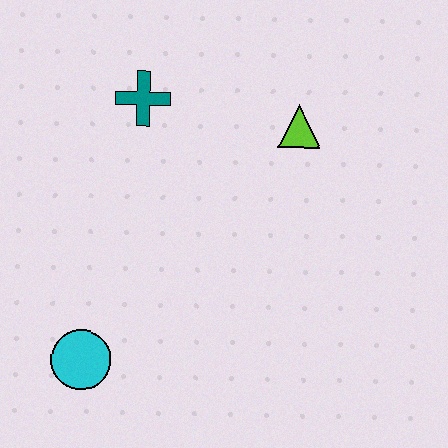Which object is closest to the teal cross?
The lime triangle is closest to the teal cross.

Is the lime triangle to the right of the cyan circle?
Yes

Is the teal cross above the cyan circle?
Yes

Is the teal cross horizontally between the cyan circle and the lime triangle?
Yes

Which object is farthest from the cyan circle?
The lime triangle is farthest from the cyan circle.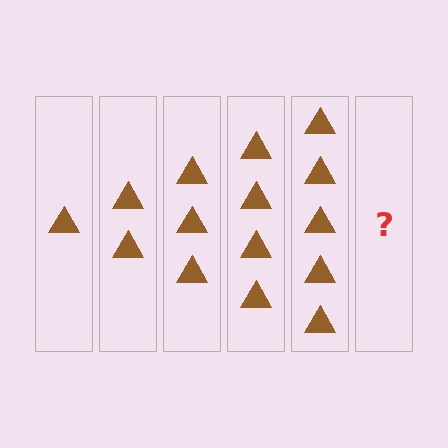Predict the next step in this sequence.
The next step is 6 triangles.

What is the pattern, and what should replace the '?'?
The pattern is that each step adds one more triangle. The '?' should be 6 triangles.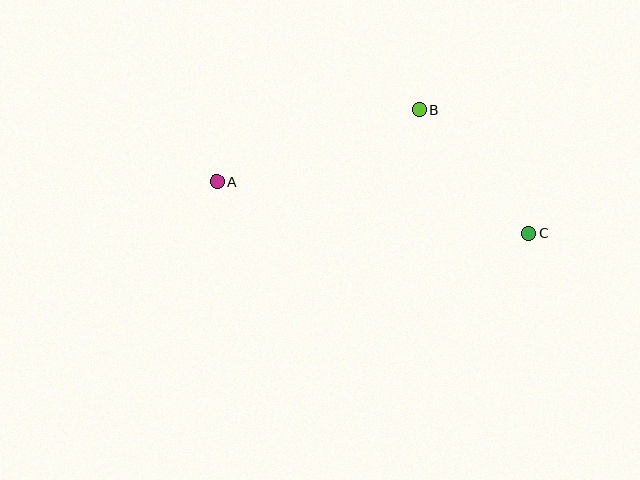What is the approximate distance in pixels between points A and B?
The distance between A and B is approximately 214 pixels.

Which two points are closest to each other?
Points B and C are closest to each other.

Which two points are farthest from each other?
Points A and C are farthest from each other.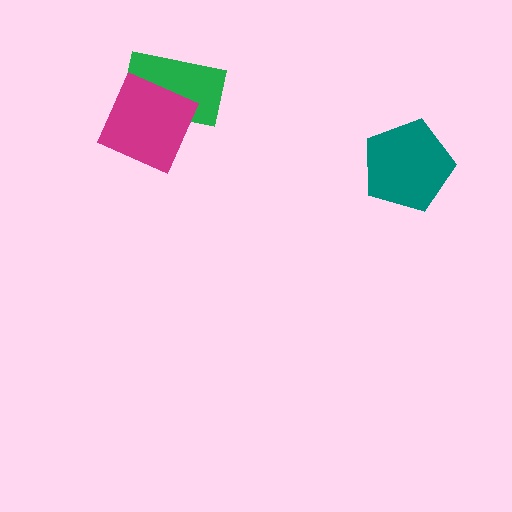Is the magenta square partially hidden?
No, no other shape covers it.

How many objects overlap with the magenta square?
1 object overlaps with the magenta square.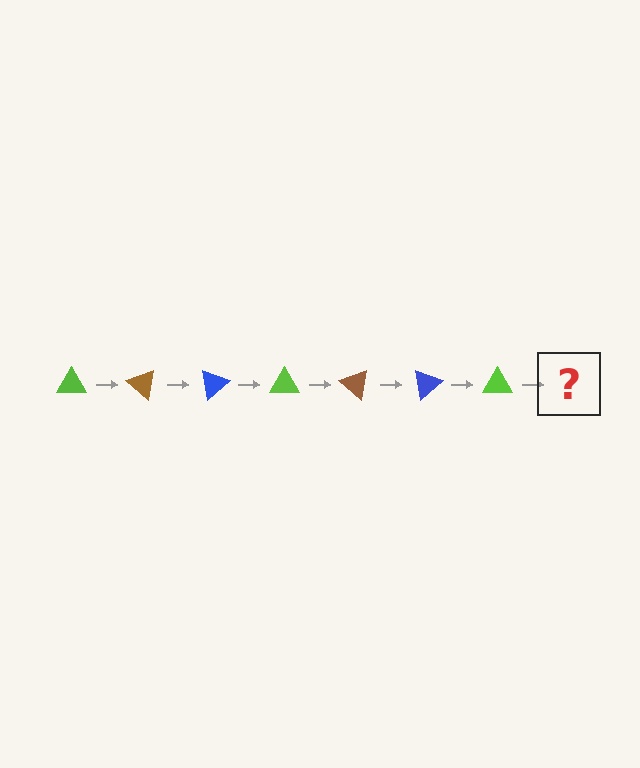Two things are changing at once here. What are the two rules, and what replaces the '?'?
The two rules are that it rotates 40 degrees each step and the color cycles through lime, brown, and blue. The '?' should be a brown triangle, rotated 280 degrees from the start.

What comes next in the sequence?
The next element should be a brown triangle, rotated 280 degrees from the start.